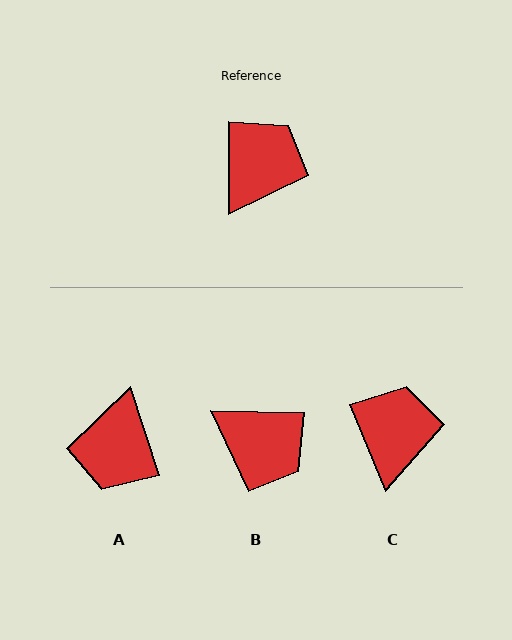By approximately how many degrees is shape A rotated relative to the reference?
Approximately 162 degrees clockwise.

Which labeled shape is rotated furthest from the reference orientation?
A, about 162 degrees away.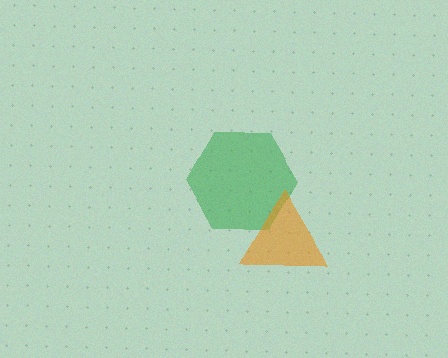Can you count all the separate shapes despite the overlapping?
Yes, there are 2 separate shapes.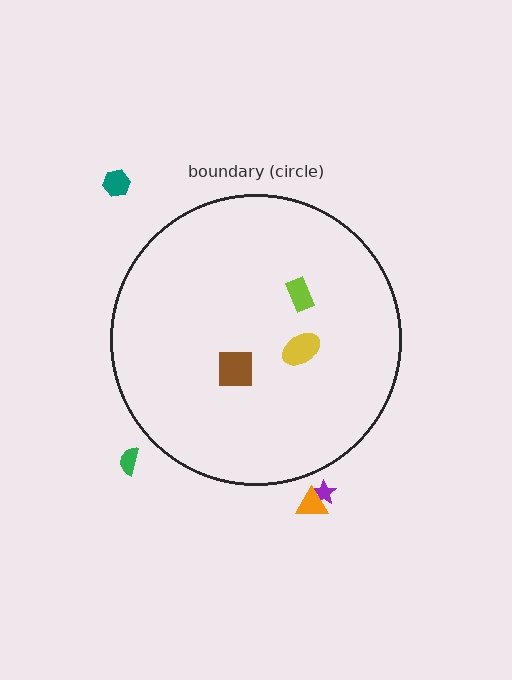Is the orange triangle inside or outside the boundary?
Outside.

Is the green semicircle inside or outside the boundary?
Outside.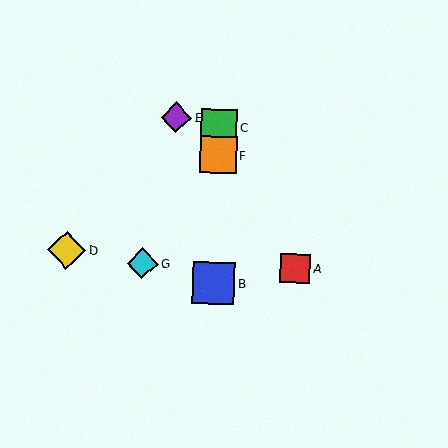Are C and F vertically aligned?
Yes, both are at x≈219.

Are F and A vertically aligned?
No, F is at x≈218 and A is at x≈295.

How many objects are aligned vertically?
3 objects (B, C, F) are aligned vertically.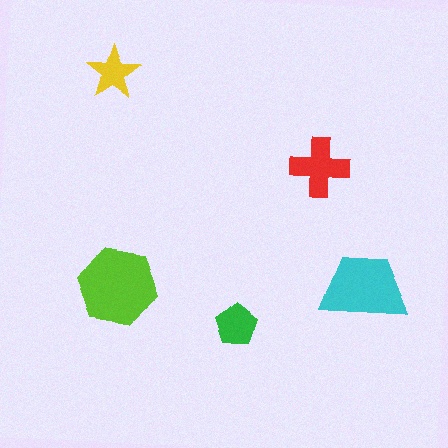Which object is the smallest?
The yellow star.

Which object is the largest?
The lime hexagon.